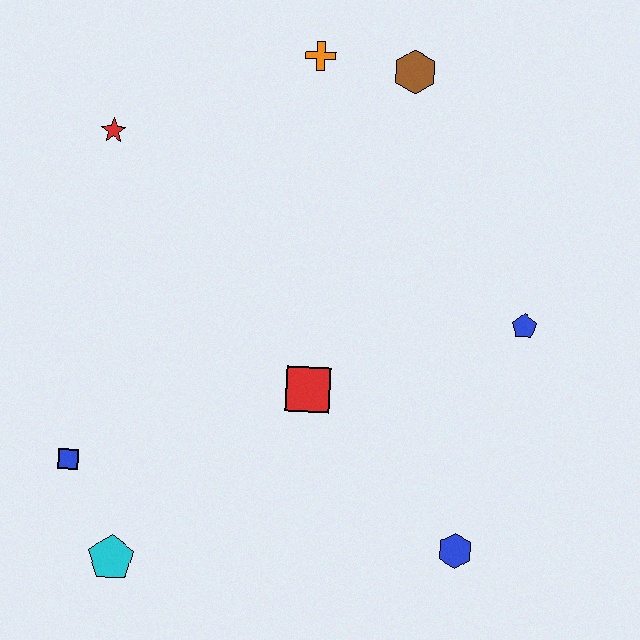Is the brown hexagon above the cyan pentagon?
Yes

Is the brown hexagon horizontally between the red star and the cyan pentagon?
No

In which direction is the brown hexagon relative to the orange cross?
The brown hexagon is to the right of the orange cross.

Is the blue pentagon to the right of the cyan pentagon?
Yes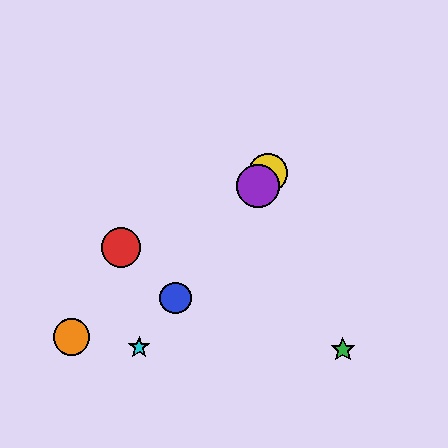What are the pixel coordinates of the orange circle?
The orange circle is at (71, 337).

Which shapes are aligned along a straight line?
The blue circle, the yellow circle, the purple circle, the cyan star are aligned along a straight line.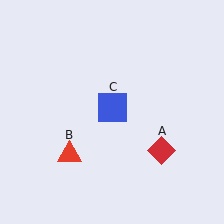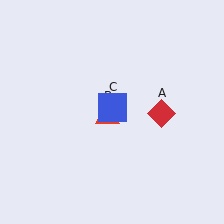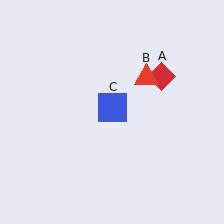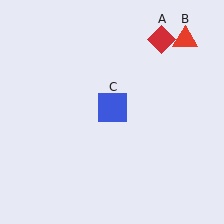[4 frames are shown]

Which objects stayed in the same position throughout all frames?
Blue square (object C) remained stationary.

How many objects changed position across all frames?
2 objects changed position: red diamond (object A), red triangle (object B).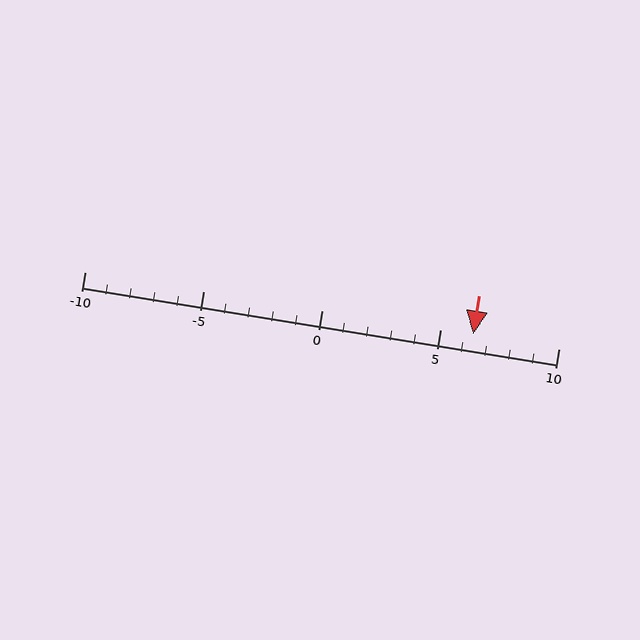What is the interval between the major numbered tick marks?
The major tick marks are spaced 5 units apart.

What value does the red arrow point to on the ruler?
The red arrow points to approximately 6.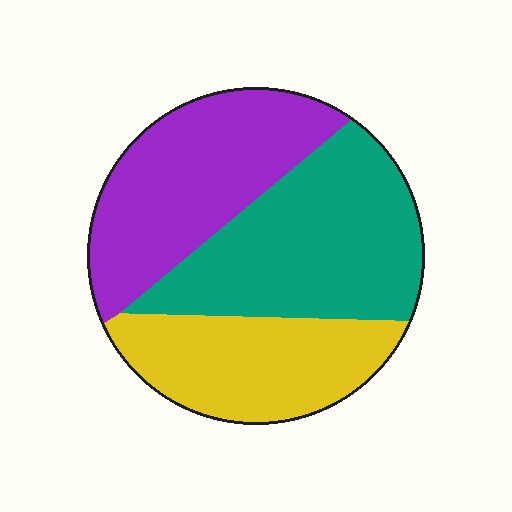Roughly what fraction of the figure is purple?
Purple covers roughly 35% of the figure.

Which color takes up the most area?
Teal, at roughly 40%.